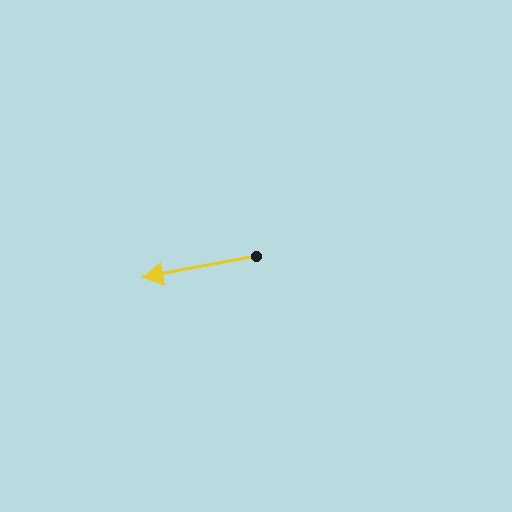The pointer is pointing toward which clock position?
Roughly 9 o'clock.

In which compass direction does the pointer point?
West.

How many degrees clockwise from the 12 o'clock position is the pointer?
Approximately 259 degrees.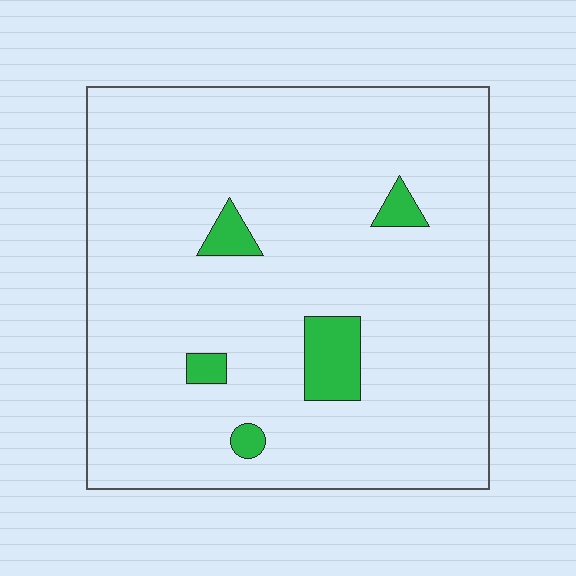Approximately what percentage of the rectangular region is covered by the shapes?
Approximately 5%.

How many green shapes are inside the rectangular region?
5.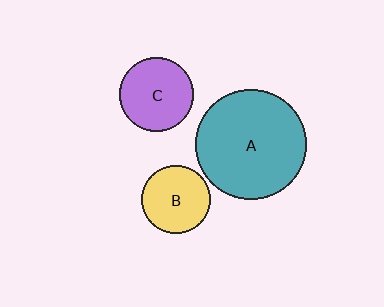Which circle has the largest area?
Circle A (teal).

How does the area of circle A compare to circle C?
Approximately 2.2 times.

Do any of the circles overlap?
No, none of the circles overlap.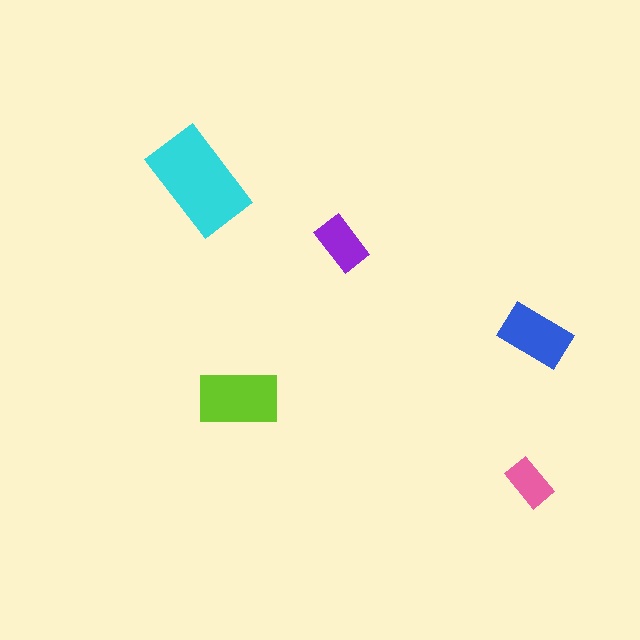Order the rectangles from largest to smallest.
the cyan one, the lime one, the blue one, the purple one, the pink one.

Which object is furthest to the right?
The blue rectangle is rightmost.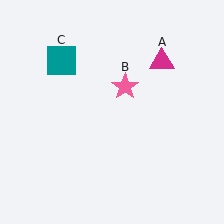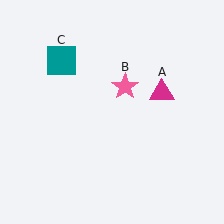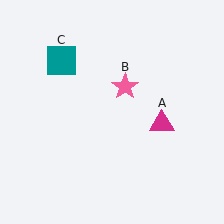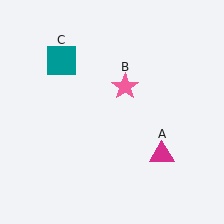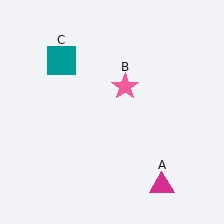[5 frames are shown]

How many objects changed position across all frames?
1 object changed position: magenta triangle (object A).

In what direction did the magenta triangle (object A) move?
The magenta triangle (object A) moved down.